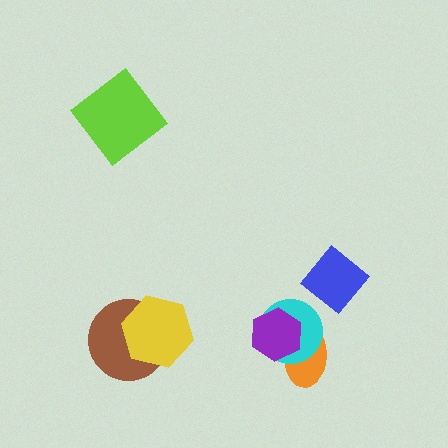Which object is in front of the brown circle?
The yellow hexagon is in front of the brown circle.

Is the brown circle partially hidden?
Yes, it is partially covered by another shape.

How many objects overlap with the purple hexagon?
2 objects overlap with the purple hexagon.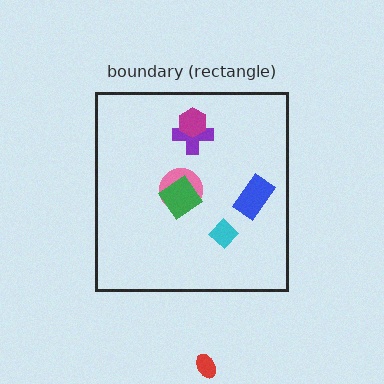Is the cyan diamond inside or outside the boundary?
Inside.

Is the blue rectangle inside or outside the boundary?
Inside.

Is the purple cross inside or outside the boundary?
Inside.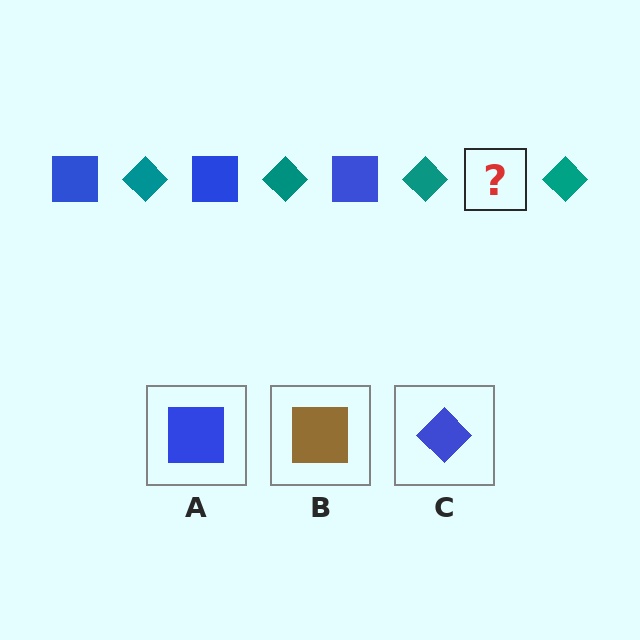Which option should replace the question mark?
Option A.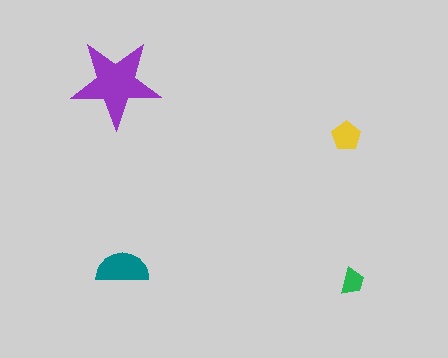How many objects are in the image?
There are 4 objects in the image.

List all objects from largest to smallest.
The purple star, the teal semicircle, the yellow pentagon, the green trapezoid.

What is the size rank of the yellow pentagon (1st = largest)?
3rd.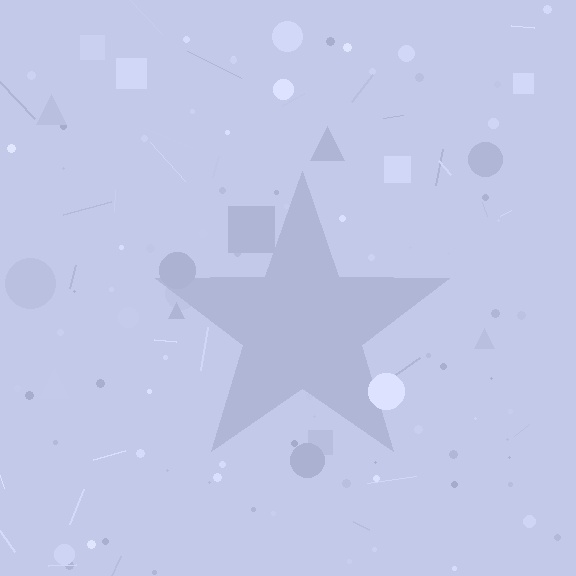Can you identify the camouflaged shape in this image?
The camouflaged shape is a star.